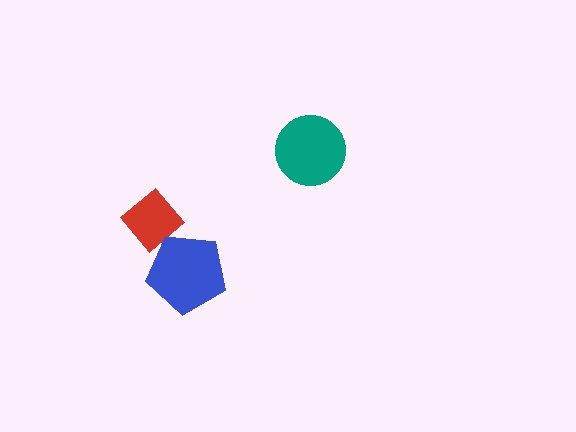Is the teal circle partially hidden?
No, no other shape covers it.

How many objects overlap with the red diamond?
1 object overlaps with the red diamond.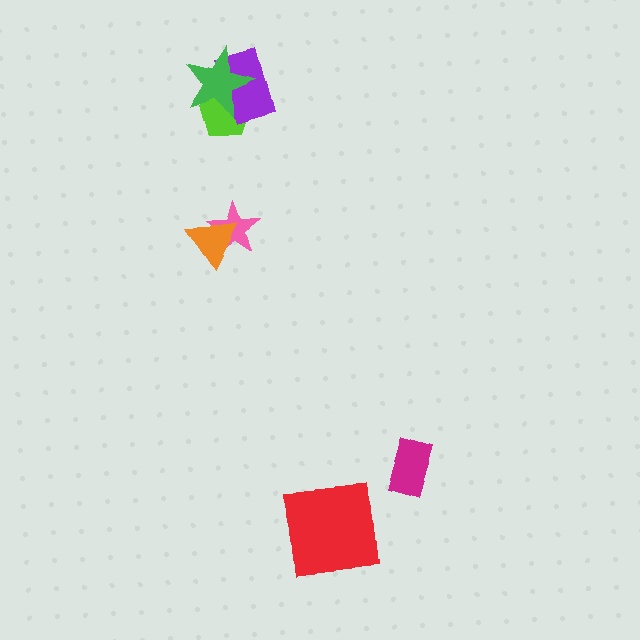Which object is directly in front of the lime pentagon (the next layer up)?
The purple rectangle is directly in front of the lime pentagon.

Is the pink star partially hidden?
Yes, it is partially covered by another shape.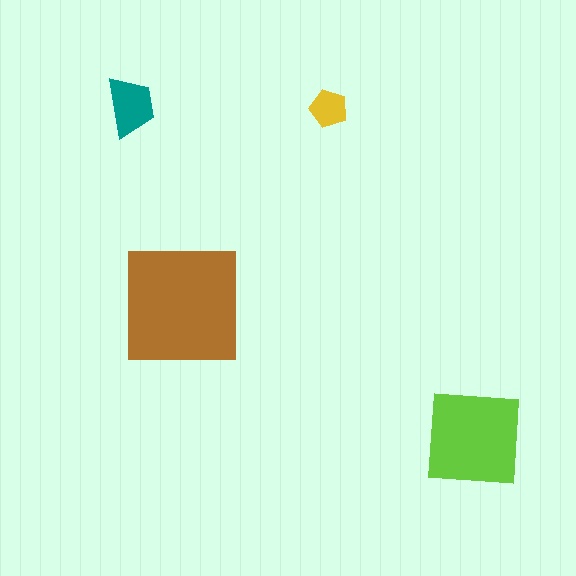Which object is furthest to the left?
The teal trapezoid is leftmost.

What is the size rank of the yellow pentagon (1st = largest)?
4th.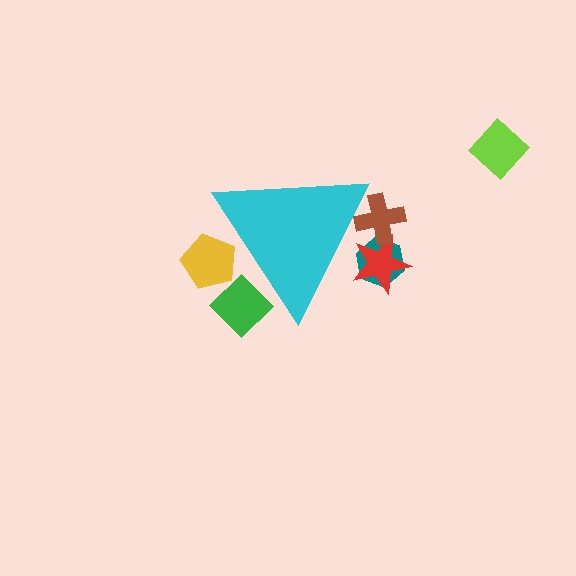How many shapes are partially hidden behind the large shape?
5 shapes are partially hidden.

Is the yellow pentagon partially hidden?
Yes, the yellow pentagon is partially hidden behind the cyan triangle.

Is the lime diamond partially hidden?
No, the lime diamond is fully visible.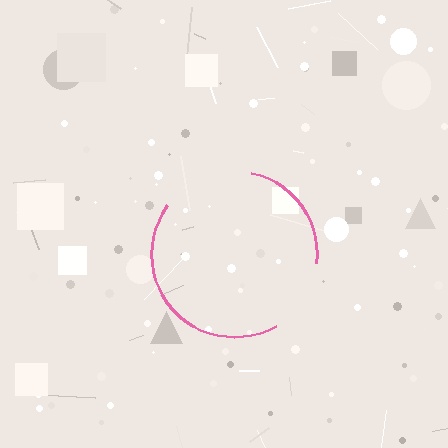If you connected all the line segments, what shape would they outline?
They would outline a circle.